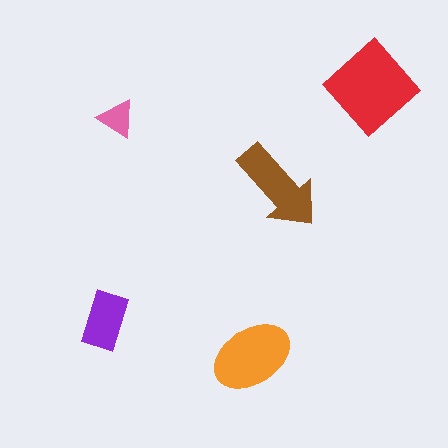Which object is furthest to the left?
The purple rectangle is leftmost.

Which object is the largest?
The red diamond.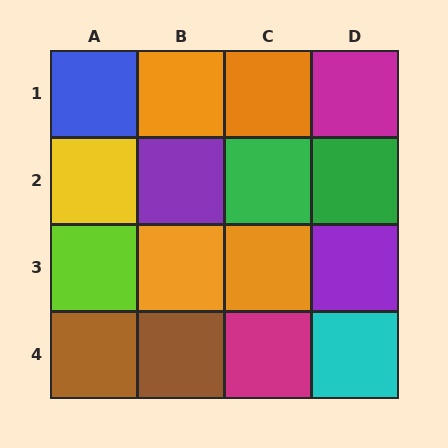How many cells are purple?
2 cells are purple.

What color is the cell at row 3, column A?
Lime.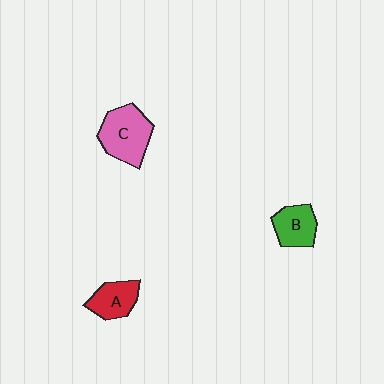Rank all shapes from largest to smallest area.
From largest to smallest: C (pink), B (green), A (red).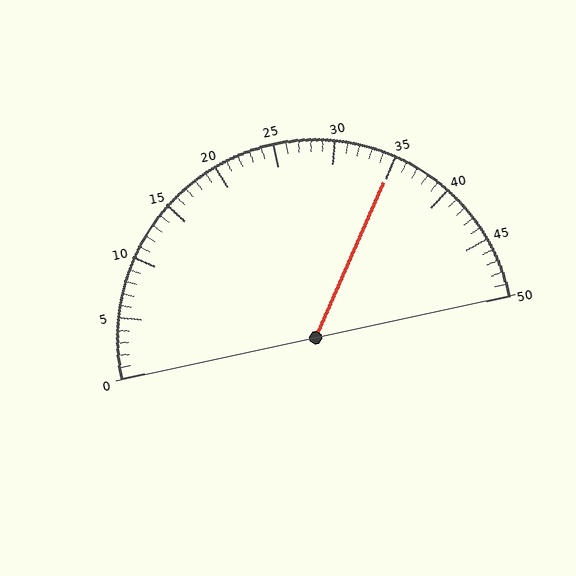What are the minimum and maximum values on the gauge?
The gauge ranges from 0 to 50.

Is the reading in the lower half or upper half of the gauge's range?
The reading is in the upper half of the range (0 to 50).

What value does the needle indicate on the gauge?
The needle indicates approximately 35.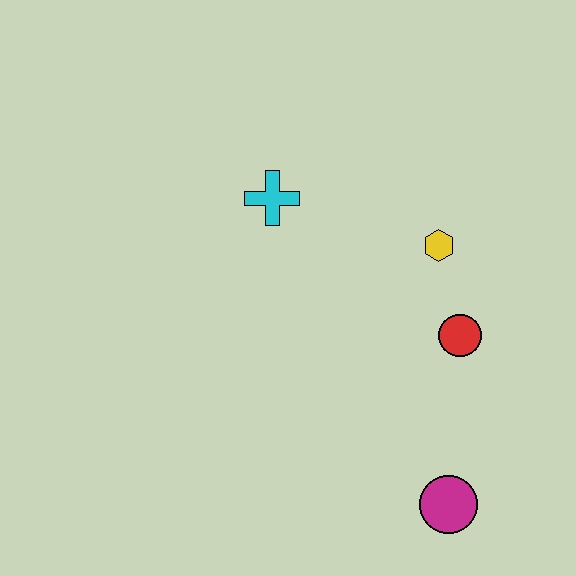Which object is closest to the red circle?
The yellow hexagon is closest to the red circle.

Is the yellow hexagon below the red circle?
No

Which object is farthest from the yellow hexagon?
The magenta circle is farthest from the yellow hexagon.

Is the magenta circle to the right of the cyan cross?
Yes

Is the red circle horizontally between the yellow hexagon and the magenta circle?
No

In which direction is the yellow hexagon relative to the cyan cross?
The yellow hexagon is to the right of the cyan cross.